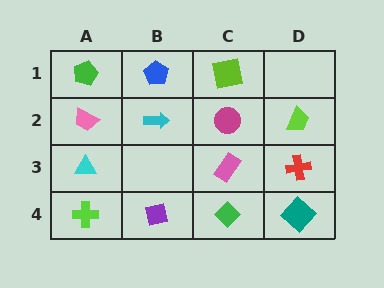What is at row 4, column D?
A teal diamond.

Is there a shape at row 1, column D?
No, that cell is empty.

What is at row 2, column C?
A magenta circle.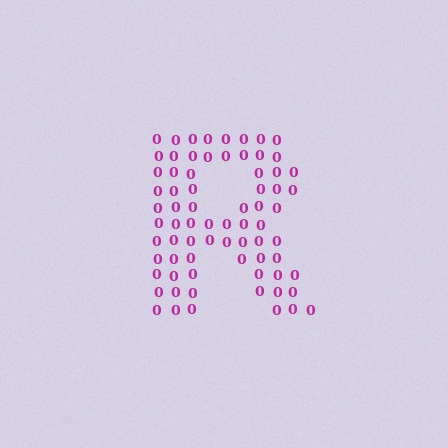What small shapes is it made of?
It is made of small digit 0's.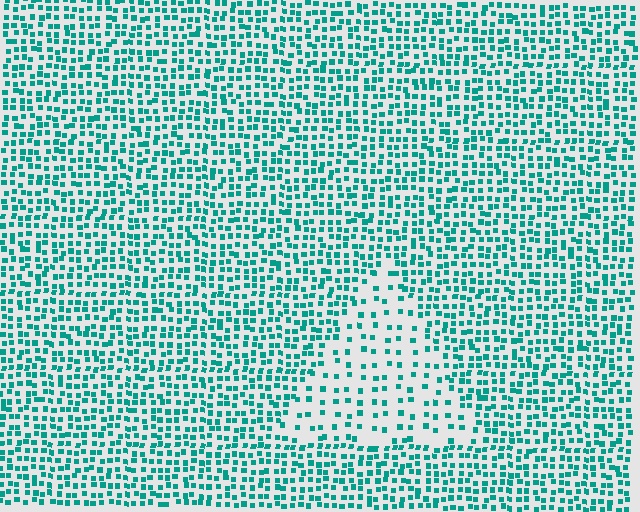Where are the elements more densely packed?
The elements are more densely packed outside the triangle boundary.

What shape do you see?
I see a triangle.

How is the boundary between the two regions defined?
The boundary is defined by a change in element density (approximately 2.3x ratio). All elements are the same color, size, and shape.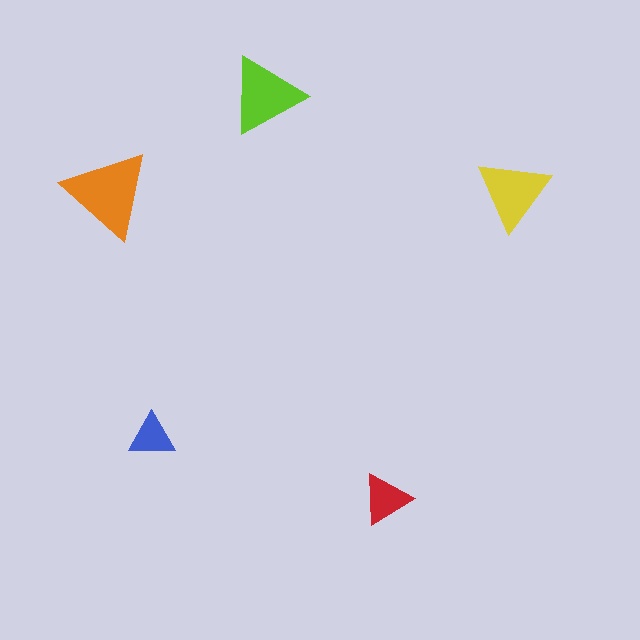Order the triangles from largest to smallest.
the orange one, the lime one, the yellow one, the red one, the blue one.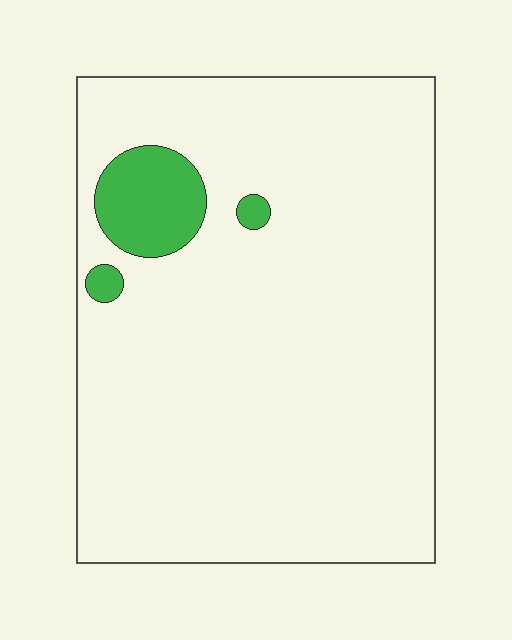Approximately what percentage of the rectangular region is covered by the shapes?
Approximately 5%.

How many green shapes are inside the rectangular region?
3.